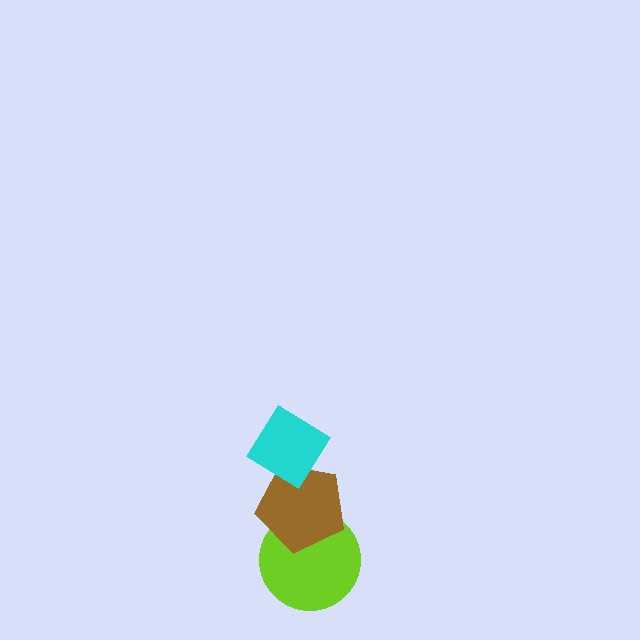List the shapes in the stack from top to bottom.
From top to bottom: the cyan diamond, the brown pentagon, the lime circle.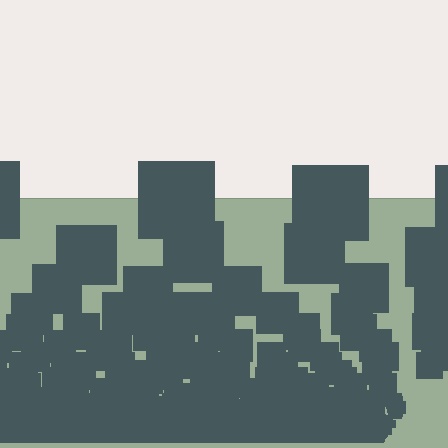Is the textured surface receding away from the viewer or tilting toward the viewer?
The surface appears to tilt toward the viewer. Texture elements get larger and sparser toward the top.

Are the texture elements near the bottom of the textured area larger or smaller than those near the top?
Smaller. The gradient is inverted — elements near the bottom are smaller and denser.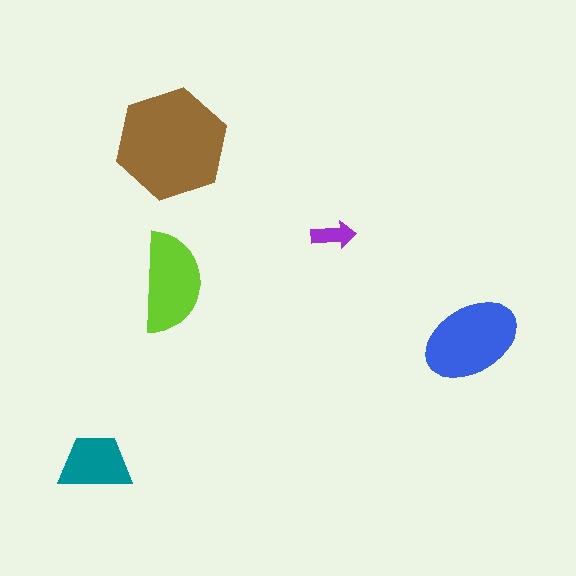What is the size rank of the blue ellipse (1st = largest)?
2nd.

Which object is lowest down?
The teal trapezoid is bottommost.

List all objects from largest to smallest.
The brown hexagon, the blue ellipse, the lime semicircle, the teal trapezoid, the purple arrow.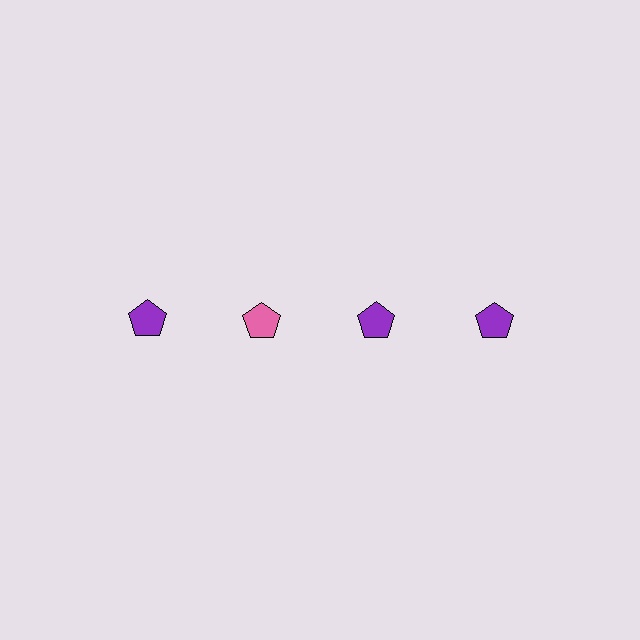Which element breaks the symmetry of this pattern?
The pink pentagon in the top row, second from left column breaks the symmetry. All other shapes are purple pentagons.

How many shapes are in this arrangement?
There are 4 shapes arranged in a grid pattern.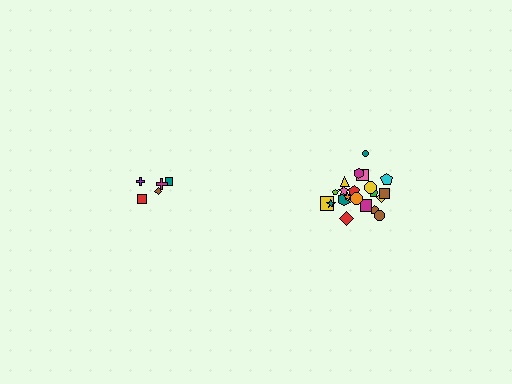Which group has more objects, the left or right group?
The right group.